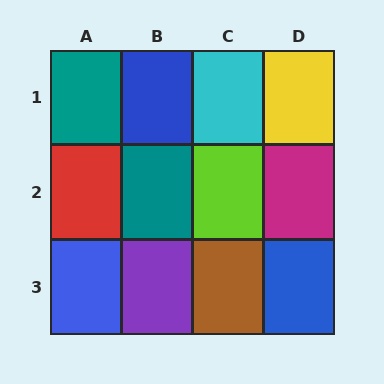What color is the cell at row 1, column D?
Yellow.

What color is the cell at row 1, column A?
Teal.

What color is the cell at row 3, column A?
Blue.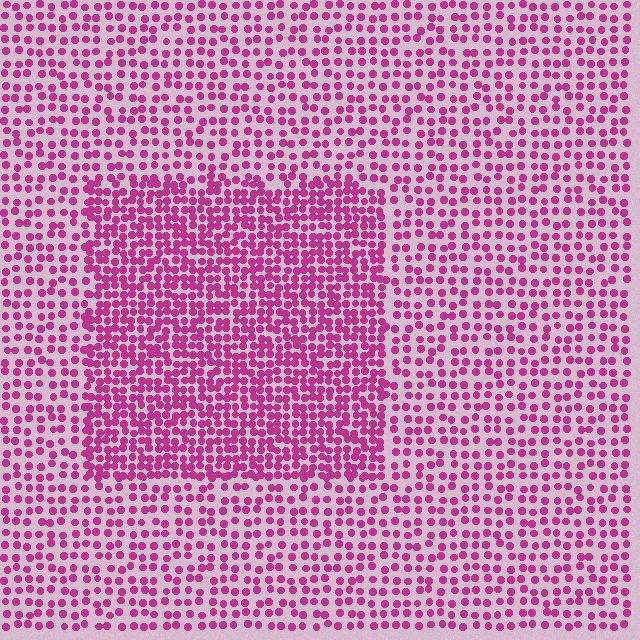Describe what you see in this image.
The image contains small magenta elements arranged at two different densities. A rectangle-shaped region is visible where the elements are more densely packed than the surrounding area.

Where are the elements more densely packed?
The elements are more densely packed inside the rectangle boundary.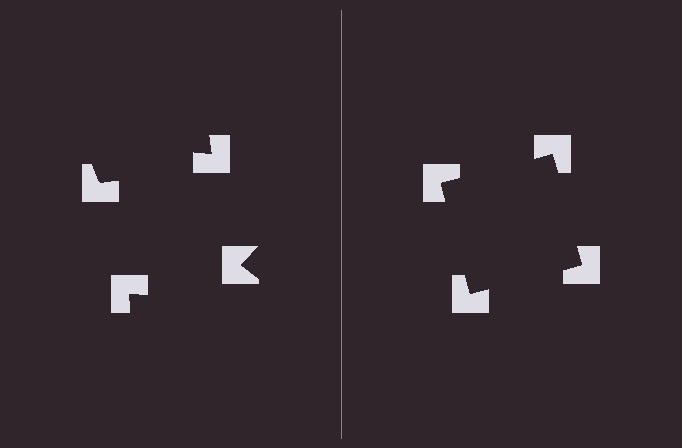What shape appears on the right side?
An illusory square.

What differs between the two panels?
The notched squares are positioned identically on both sides; only the wedge orientations differ. On the right they align to a square; on the left they are misaligned.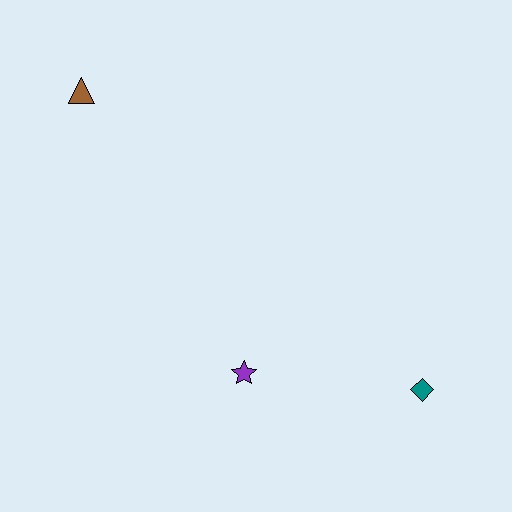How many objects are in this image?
There are 3 objects.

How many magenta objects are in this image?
There are no magenta objects.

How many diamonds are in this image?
There is 1 diamond.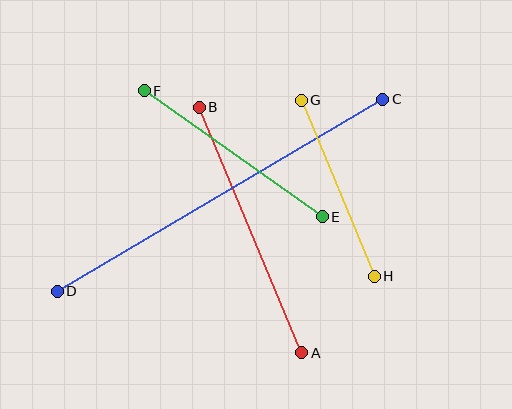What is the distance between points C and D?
The distance is approximately 378 pixels.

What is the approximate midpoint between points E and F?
The midpoint is at approximately (233, 154) pixels.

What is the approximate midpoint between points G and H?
The midpoint is at approximately (338, 188) pixels.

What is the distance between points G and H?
The distance is approximately 190 pixels.